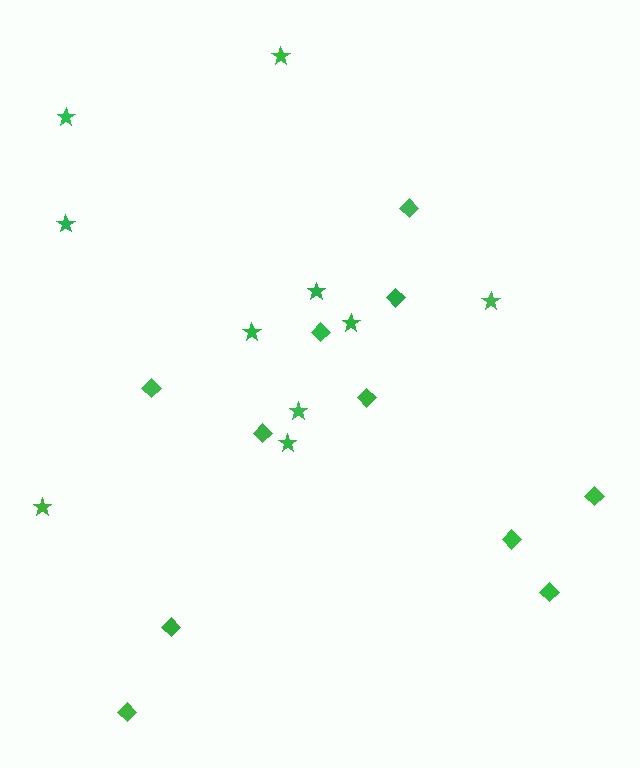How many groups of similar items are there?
There are 2 groups: one group of diamonds (11) and one group of stars (10).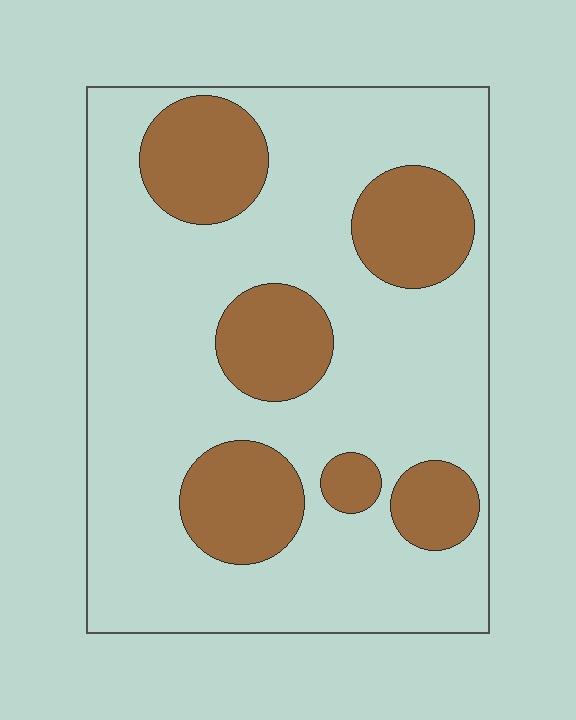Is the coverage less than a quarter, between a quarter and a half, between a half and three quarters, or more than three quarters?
Between a quarter and a half.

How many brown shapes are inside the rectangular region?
6.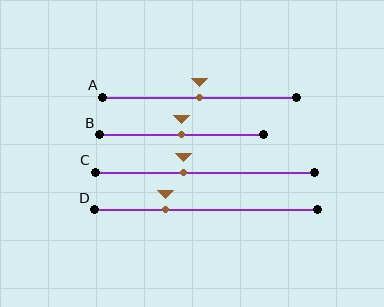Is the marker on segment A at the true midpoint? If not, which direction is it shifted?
Yes, the marker on segment A is at the true midpoint.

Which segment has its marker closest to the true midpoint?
Segment A has its marker closest to the true midpoint.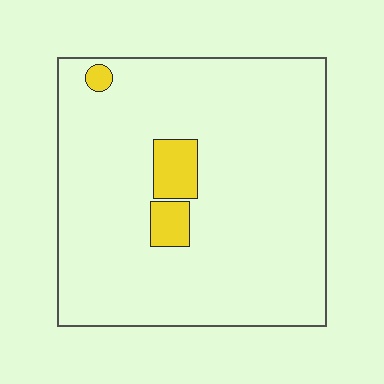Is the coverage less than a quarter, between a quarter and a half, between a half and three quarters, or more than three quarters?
Less than a quarter.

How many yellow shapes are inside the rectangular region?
3.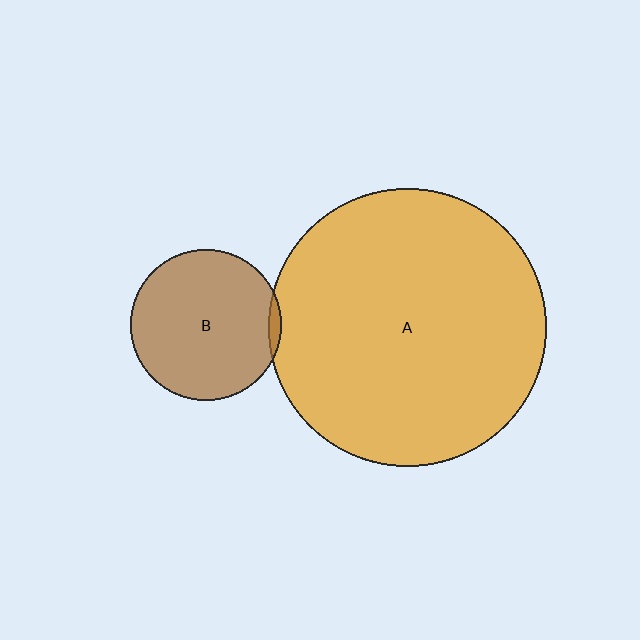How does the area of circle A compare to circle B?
Approximately 3.4 times.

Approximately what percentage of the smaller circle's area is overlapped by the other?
Approximately 5%.